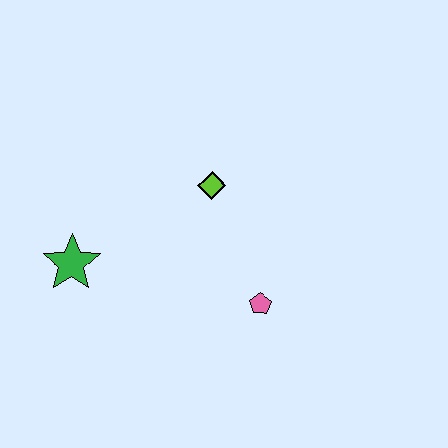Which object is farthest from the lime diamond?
The green star is farthest from the lime diamond.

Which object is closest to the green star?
The lime diamond is closest to the green star.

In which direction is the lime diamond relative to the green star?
The lime diamond is to the right of the green star.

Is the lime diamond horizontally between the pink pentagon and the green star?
Yes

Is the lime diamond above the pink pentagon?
Yes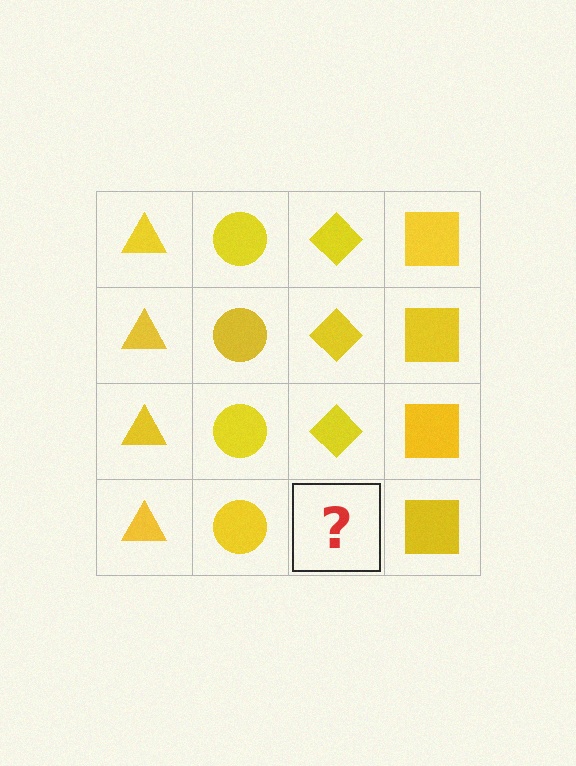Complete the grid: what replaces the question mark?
The question mark should be replaced with a yellow diamond.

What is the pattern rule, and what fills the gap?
The rule is that each column has a consistent shape. The gap should be filled with a yellow diamond.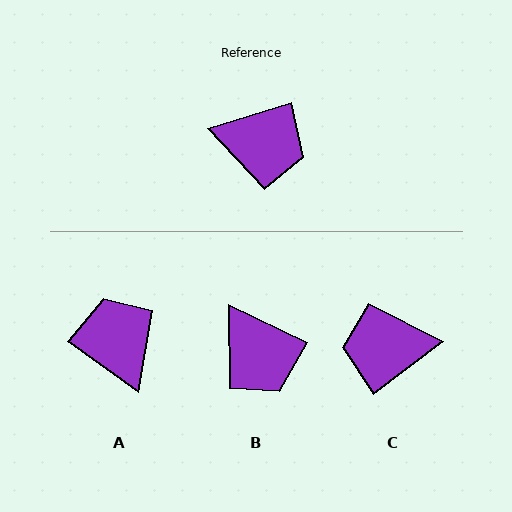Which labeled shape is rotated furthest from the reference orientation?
C, about 160 degrees away.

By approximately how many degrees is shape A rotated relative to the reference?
Approximately 128 degrees counter-clockwise.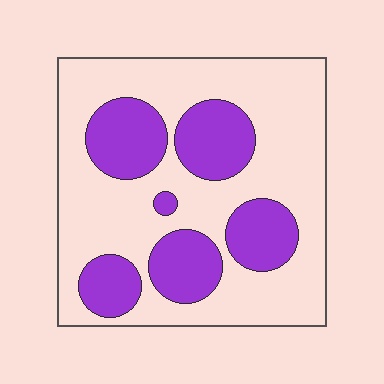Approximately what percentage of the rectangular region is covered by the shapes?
Approximately 30%.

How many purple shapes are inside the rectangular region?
6.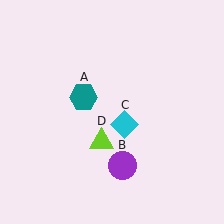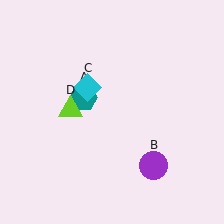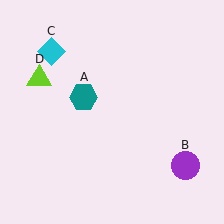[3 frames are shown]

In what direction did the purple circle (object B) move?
The purple circle (object B) moved right.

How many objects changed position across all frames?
3 objects changed position: purple circle (object B), cyan diamond (object C), lime triangle (object D).